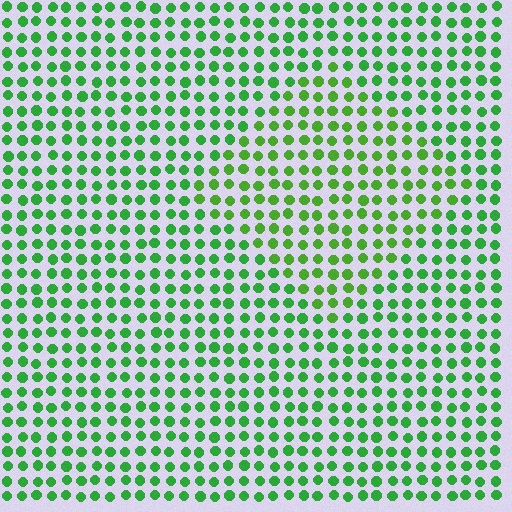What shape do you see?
I see a diamond.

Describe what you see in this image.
The image is filled with small green elements in a uniform arrangement. A diamond-shaped region is visible where the elements are tinted to a slightly different hue, forming a subtle color boundary.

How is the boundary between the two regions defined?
The boundary is defined purely by a slight shift in hue (about 20 degrees). Spacing, size, and orientation are identical on both sides.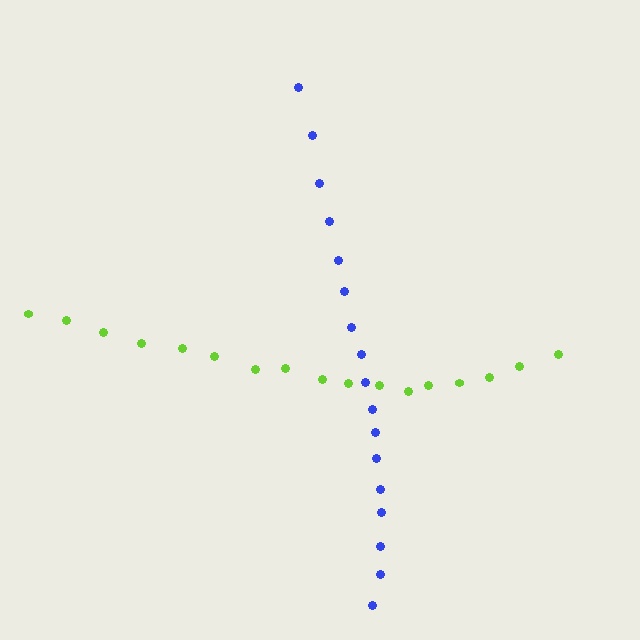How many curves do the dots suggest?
There are 2 distinct paths.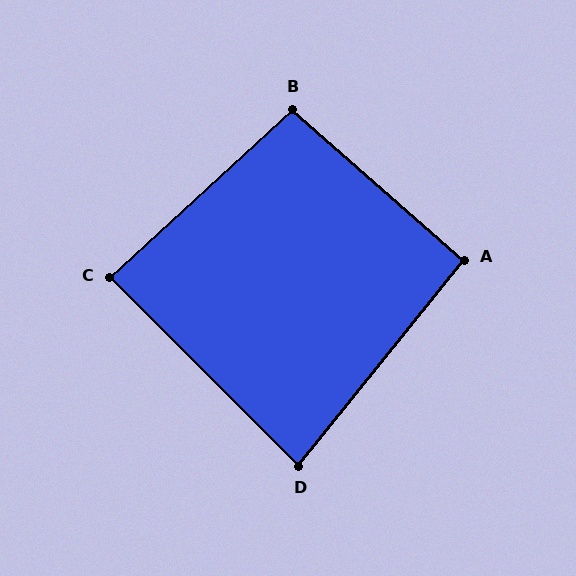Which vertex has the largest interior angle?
B, at approximately 96 degrees.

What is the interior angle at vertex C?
Approximately 88 degrees (approximately right).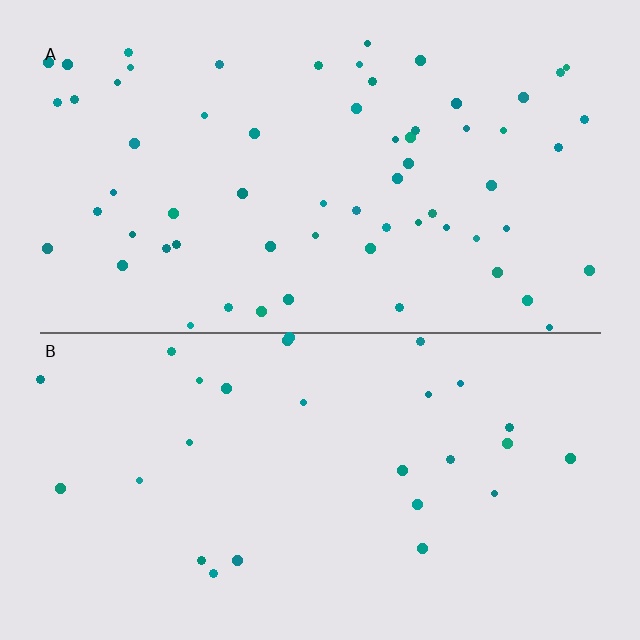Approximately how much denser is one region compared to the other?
Approximately 2.3× — region A over region B.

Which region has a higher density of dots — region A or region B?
A (the top).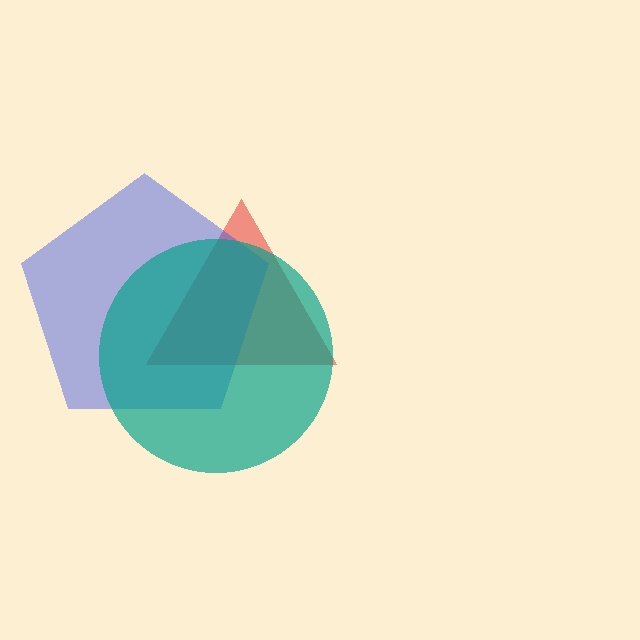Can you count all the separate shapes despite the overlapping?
Yes, there are 3 separate shapes.